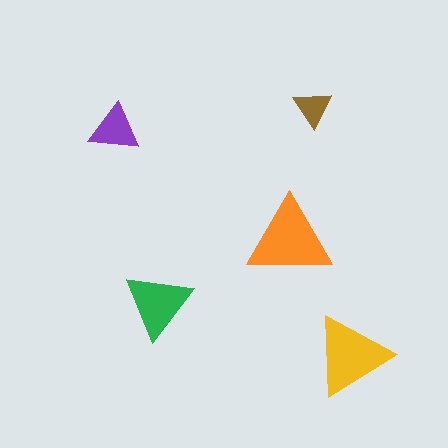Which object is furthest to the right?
The yellow triangle is rightmost.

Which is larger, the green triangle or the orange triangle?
The orange one.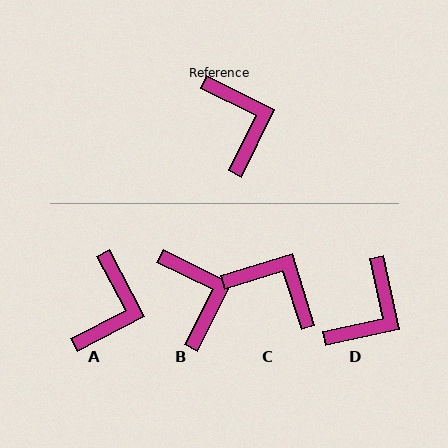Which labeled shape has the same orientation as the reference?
B.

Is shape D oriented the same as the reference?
No, it is off by about 51 degrees.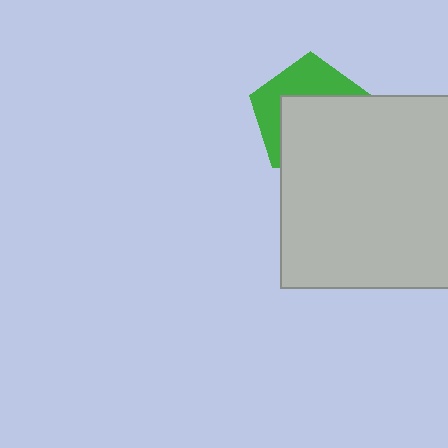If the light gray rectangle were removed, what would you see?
You would see the complete green pentagon.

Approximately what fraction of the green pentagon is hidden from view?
Roughly 59% of the green pentagon is hidden behind the light gray rectangle.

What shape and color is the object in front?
The object in front is a light gray rectangle.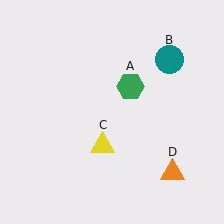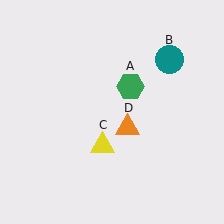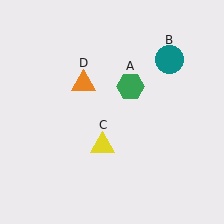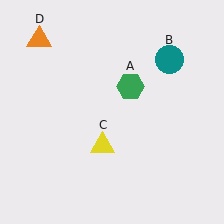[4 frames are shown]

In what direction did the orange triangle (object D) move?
The orange triangle (object D) moved up and to the left.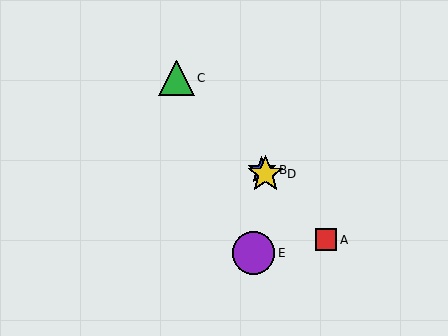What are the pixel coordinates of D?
Object D is at (266, 174).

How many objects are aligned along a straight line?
4 objects (A, B, C, D) are aligned along a straight line.